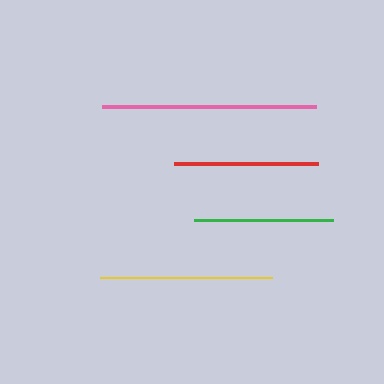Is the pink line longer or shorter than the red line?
The pink line is longer than the red line.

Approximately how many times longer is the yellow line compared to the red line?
The yellow line is approximately 1.2 times the length of the red line.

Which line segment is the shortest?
The green line is the shortest at approximately 139 pixels.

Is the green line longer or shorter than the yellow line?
The yellow line is longer than the green line.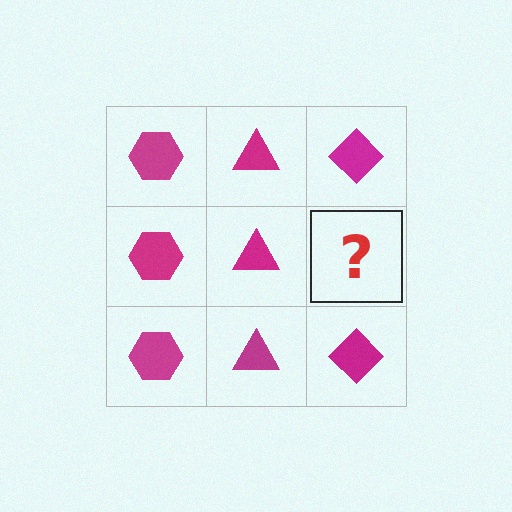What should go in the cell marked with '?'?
The missing cell should contain a magenta diamond.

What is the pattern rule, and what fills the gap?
The rule is that each column has a consistent shape. The gap should be filled with a magenta diamond.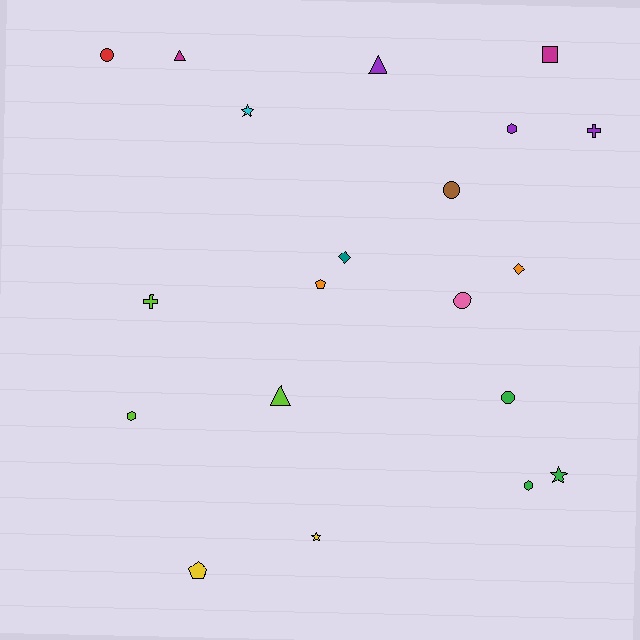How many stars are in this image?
There are 3 stars.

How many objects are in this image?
There are 20 objects.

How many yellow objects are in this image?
There are 2 yellow objects.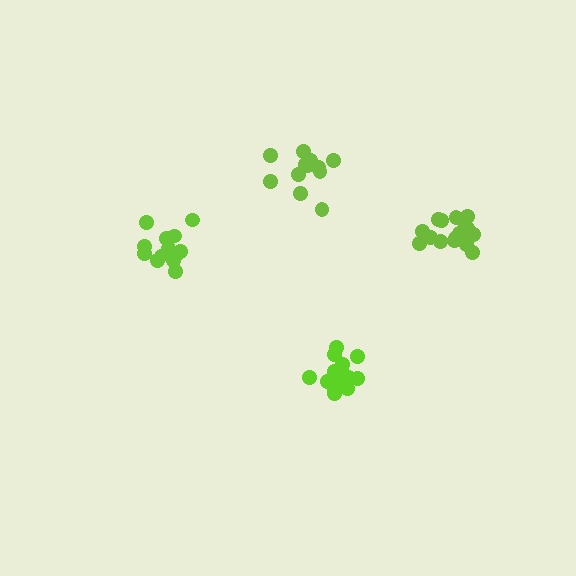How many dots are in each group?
Group 1: 14 dots, Group 2: 16 dots, Group 3: 18 dots, Group 4: 13 dots (61 total).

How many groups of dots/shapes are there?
There are 4 groups.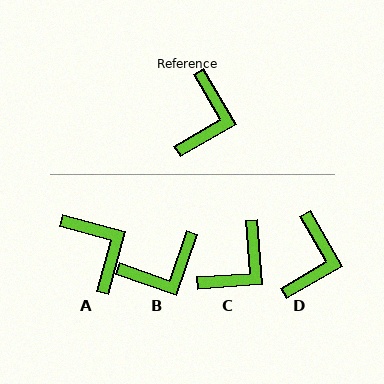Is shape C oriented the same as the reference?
No, it is off by about 26 degrees.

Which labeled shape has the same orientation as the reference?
D.